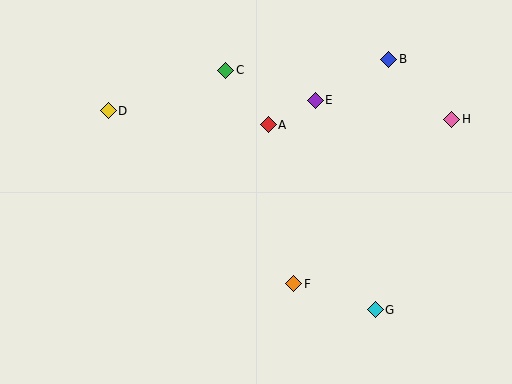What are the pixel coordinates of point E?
Point E is at (315, 100).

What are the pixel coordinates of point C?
Point C is at (226, 70).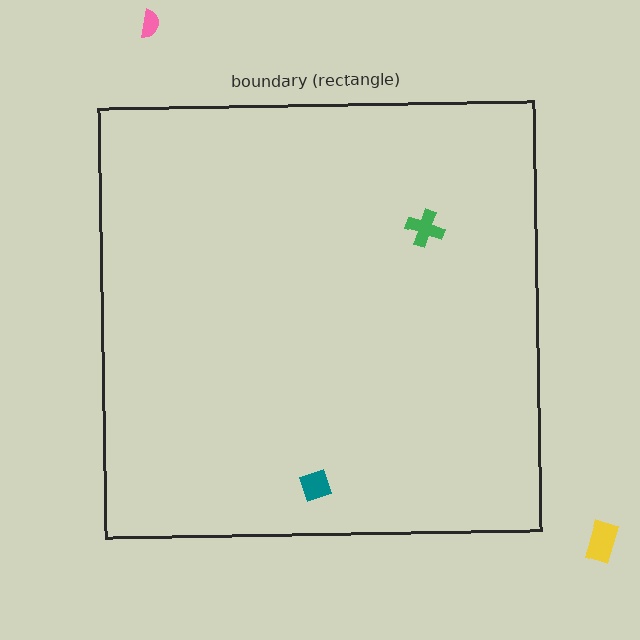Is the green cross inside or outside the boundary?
Inside.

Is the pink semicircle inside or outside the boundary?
Outside.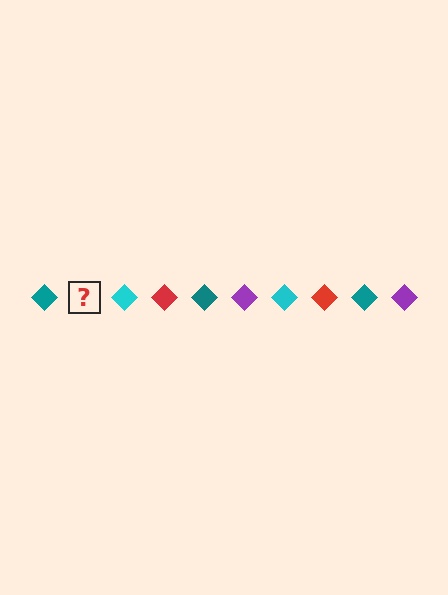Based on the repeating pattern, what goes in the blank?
The blank should be a purple diamond.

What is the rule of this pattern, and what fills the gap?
The rule is that the pattern cycles through teal, purple, cyan, red diamonds. The gap should be filled with a purple diamond.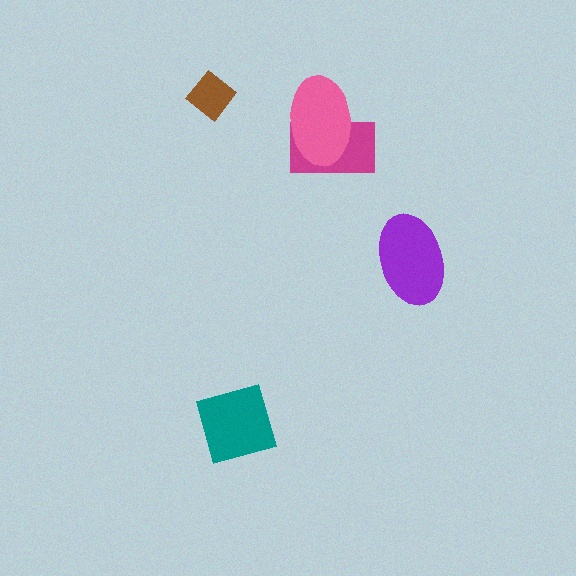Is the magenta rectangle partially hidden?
Yes, it is partially covered by another shape.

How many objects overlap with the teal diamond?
0 objects overlap with the teal diamond.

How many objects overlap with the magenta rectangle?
1 object overlaps with the magenta rectangle.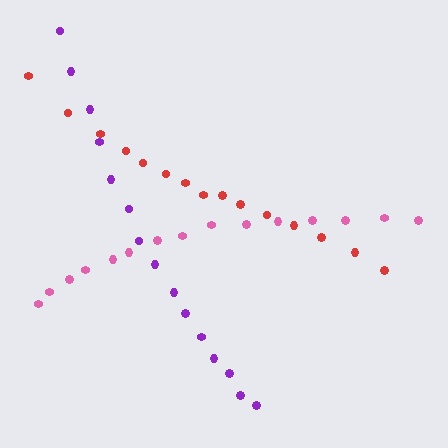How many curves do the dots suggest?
There are 3 distinct paths.